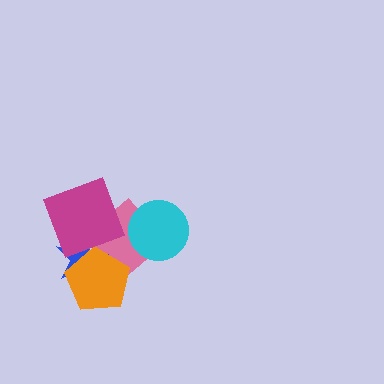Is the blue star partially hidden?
Yes, it is partially covered by another shape.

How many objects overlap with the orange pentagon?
3 objects overlap with the orange pentagon.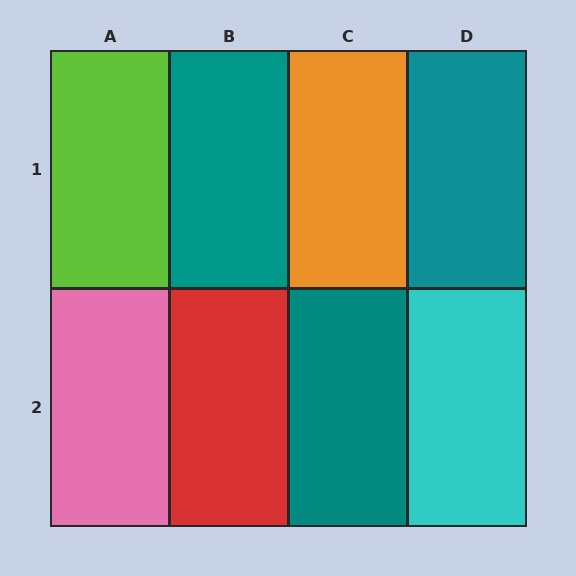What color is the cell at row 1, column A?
Lime.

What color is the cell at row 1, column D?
Teal.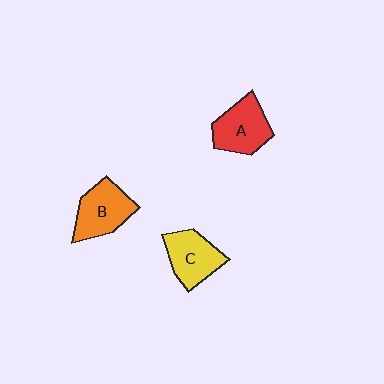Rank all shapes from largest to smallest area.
From largest to smallest: B (orange), A (red), C (yellow).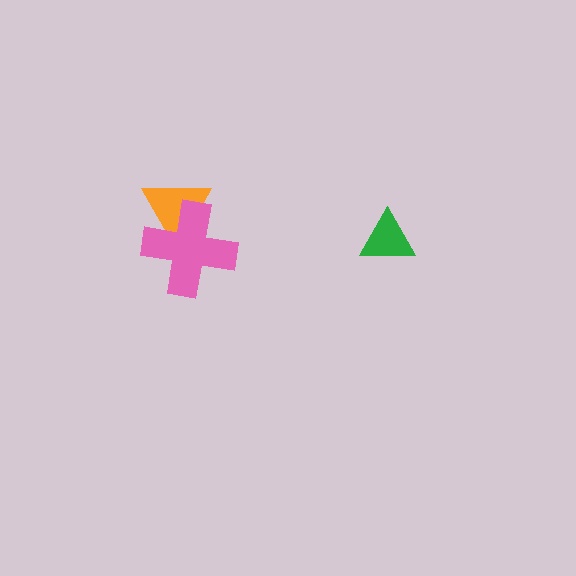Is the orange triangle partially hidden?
Yes, it is partially covered by another shape.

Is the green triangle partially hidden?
No, no other shape covers it.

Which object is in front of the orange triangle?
The pink cross is in front of the orange triangle.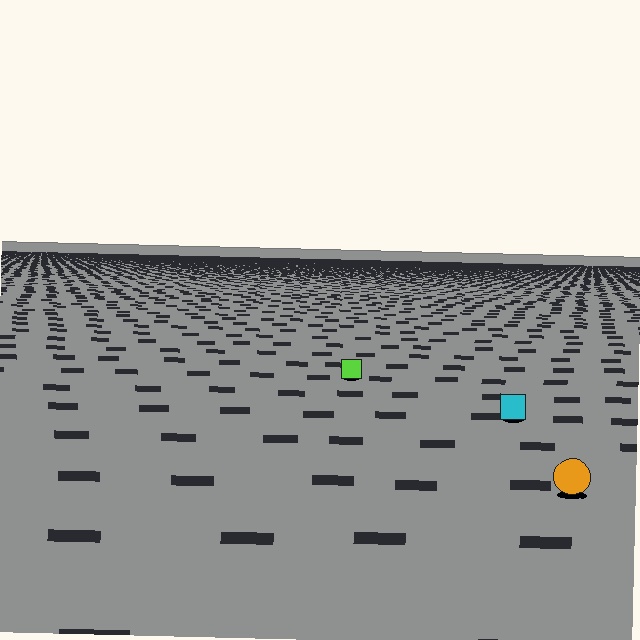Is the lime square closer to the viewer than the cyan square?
No. The cyan square is closer — you can tell from the texture gradient: the ground texture is coarser near it.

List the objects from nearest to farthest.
From nearest to farthest: the orange circle, the cyan square, the lime square.